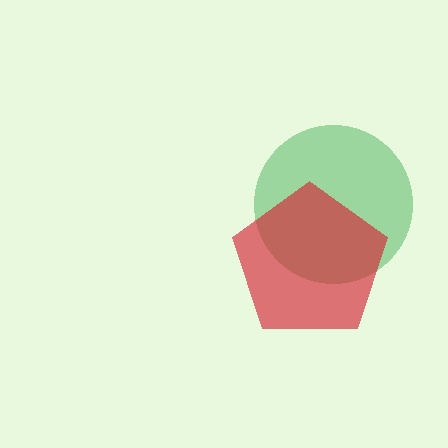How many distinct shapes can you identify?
There are 2 distinct shapes: a green circle, a red pentagon.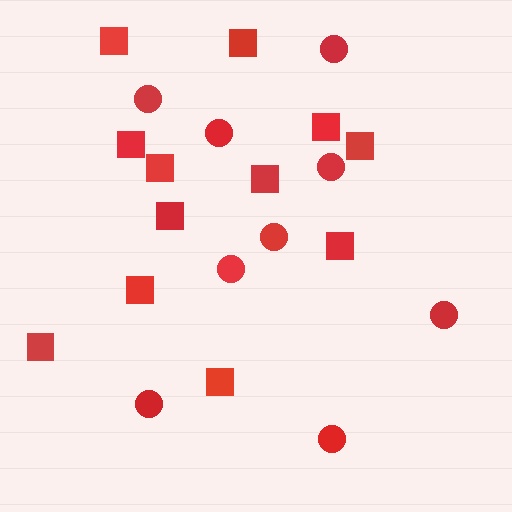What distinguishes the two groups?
There are 2 groups: one group of squares (12) and one group of circles (9).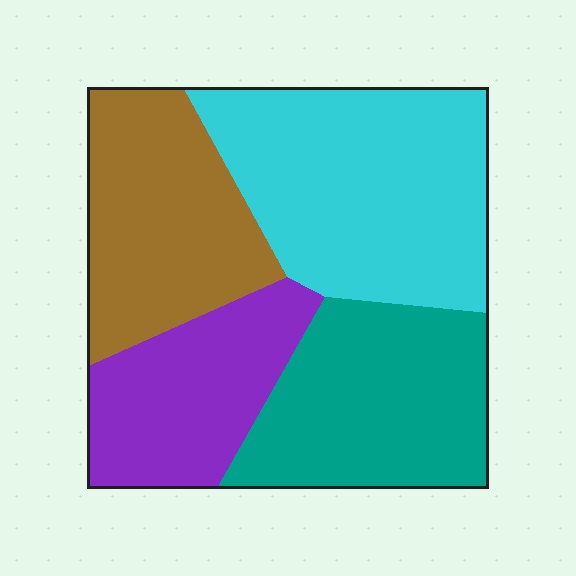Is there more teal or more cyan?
Cyan.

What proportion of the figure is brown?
Brown covers about 25% of the figure.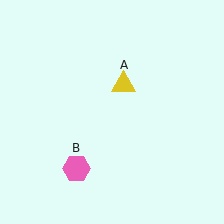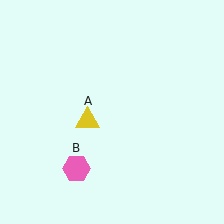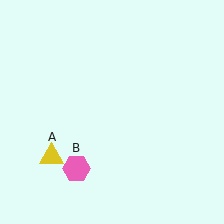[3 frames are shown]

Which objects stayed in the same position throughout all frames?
Pink hexagon (object B) remained stationary.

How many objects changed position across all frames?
1 object changed position: yellow triangle (object A).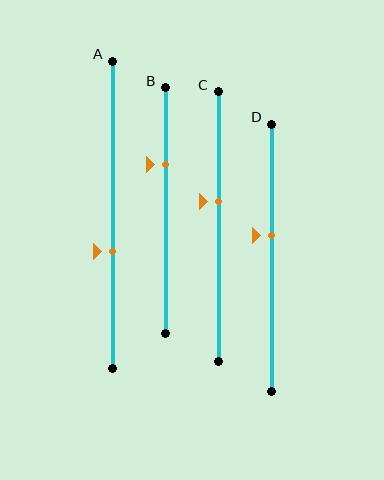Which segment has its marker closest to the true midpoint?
Segment D has its marker closest to the true midpoint.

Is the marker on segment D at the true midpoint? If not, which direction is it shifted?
No, the marker on segment D is shifted upward by about 8% of the segment length.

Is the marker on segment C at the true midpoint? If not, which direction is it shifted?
No, the marker on segment C is shifted upward by about 9% of the segment length.